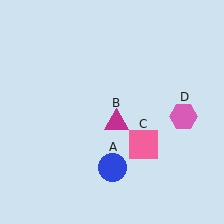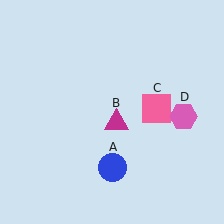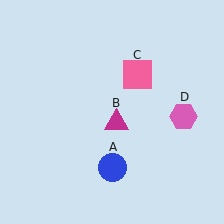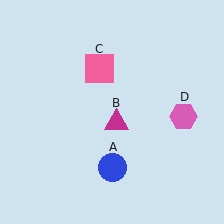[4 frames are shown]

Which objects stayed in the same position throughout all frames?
Blue circle (object A) and magenta triangle (object B) and pink hexagon (object D) remained stationary.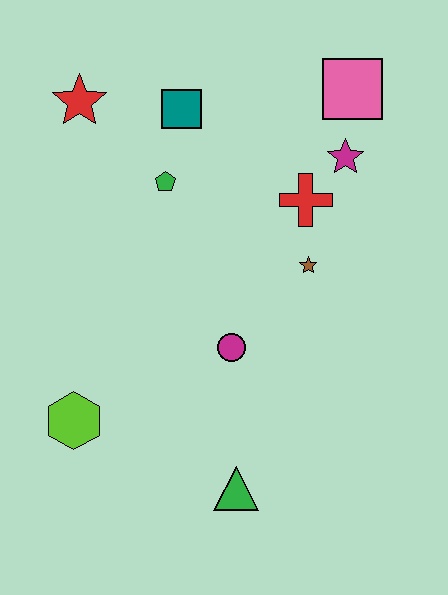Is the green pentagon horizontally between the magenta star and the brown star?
No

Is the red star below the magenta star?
No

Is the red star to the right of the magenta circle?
No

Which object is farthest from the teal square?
The green triangle is farthest from the teal square.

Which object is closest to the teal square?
The green pentagon is closest to the teal square.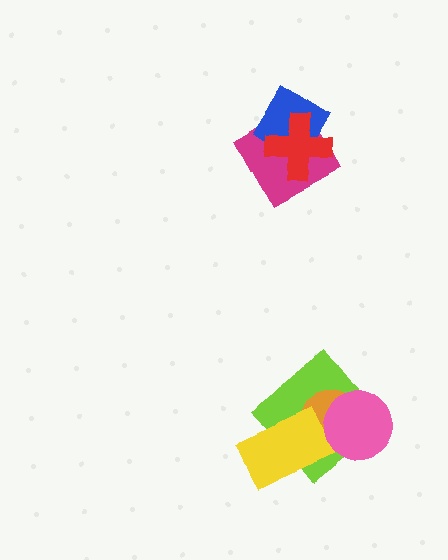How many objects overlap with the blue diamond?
2 objects overlap with the blue diamond.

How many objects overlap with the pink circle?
2 objects overlap with the pink circle.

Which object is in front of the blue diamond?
The red cross is in front of the blue diamond.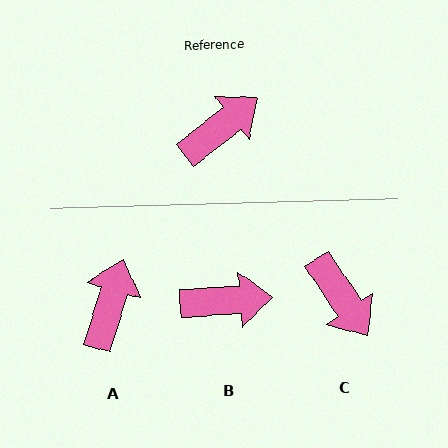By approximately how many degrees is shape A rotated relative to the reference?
Approximately 35 degrees counter-clockwise.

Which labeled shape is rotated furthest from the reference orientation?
C, about 95 degrees away.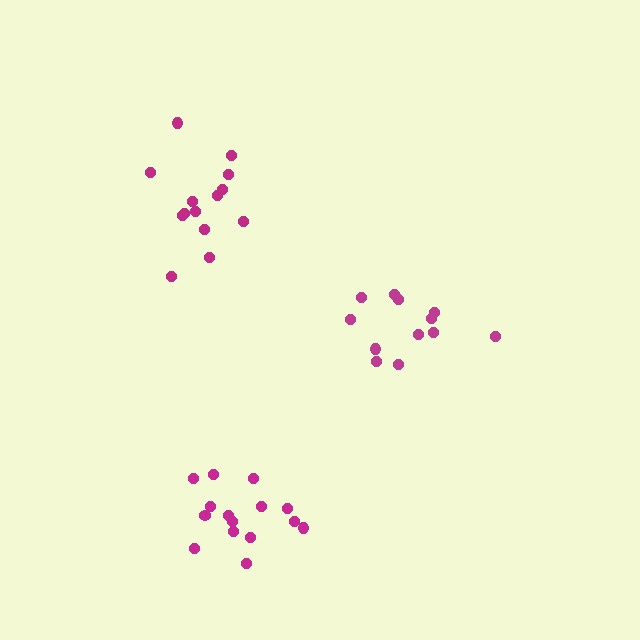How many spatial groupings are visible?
There are 3 spatial groupings.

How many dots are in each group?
Group 1: 14 dots, Group 2: 12 dots, Group 3: 15 dots (41 total).